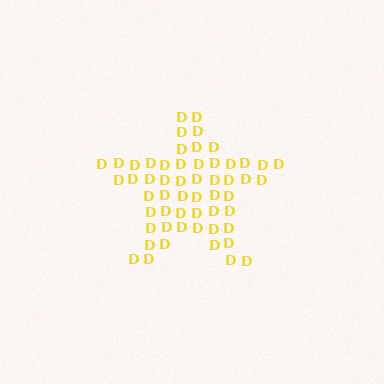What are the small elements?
The small elements are letter D's.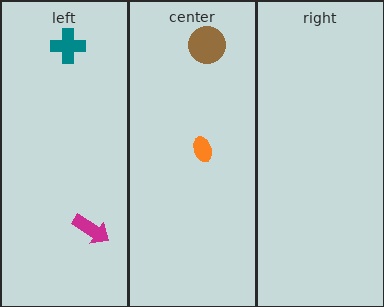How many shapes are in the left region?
2.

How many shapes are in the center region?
2.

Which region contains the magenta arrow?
The left region.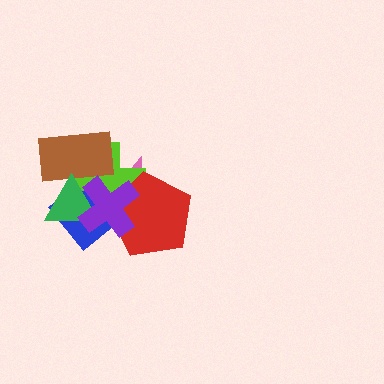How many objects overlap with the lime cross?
6 objects overlap with the lime cross.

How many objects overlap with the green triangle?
5 objects overlap with the green triangle.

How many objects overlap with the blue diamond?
6 objects overlap with the blue diamond.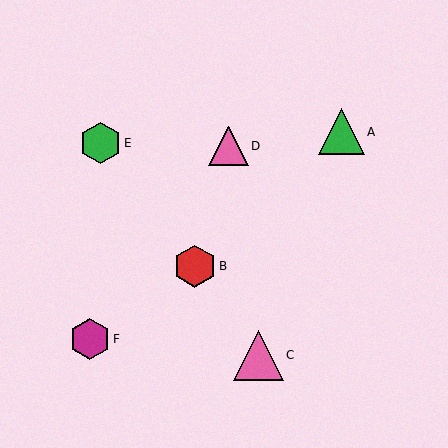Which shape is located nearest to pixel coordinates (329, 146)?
The green triangle (labeled A) at (341, 132) is nearest to that location.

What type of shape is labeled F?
Shape F is a magenta hexagon.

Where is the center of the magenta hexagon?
The center of the magenta hexagon is at (90, 339).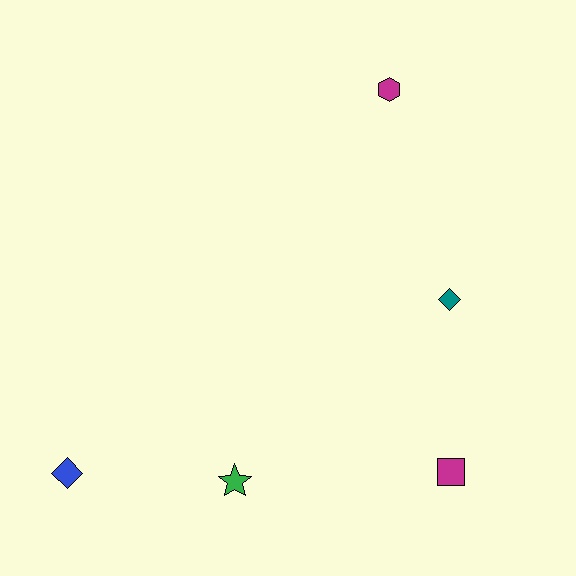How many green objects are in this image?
There is 1 green object.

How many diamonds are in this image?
There are 2 diamonds.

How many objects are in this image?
There are 5 objects.